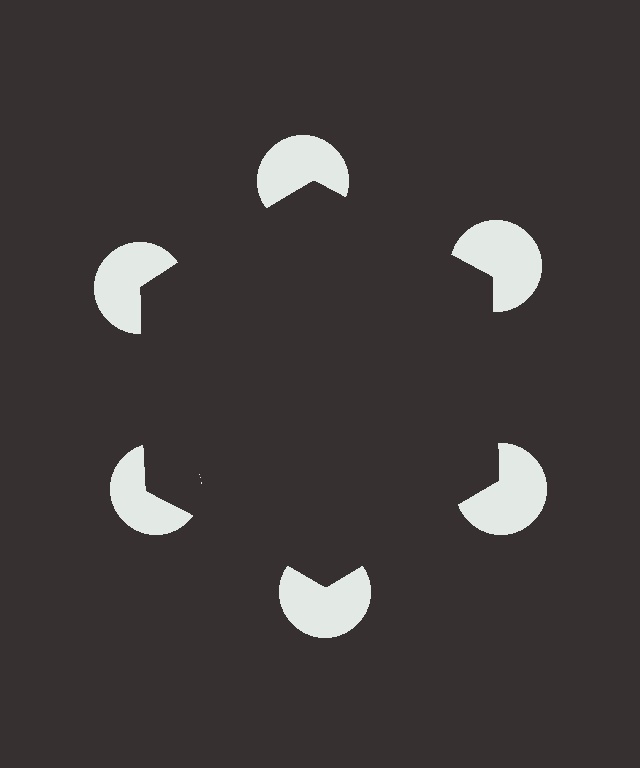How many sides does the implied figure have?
6 sides.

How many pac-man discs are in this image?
There are 6 — one at each vertex of the illusory hexagon.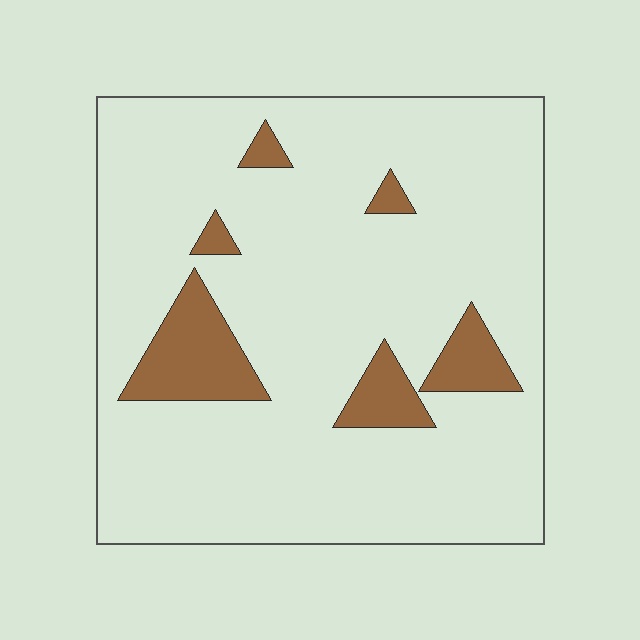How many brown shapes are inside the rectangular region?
6.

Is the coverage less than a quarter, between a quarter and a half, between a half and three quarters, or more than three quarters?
Less than a quarter.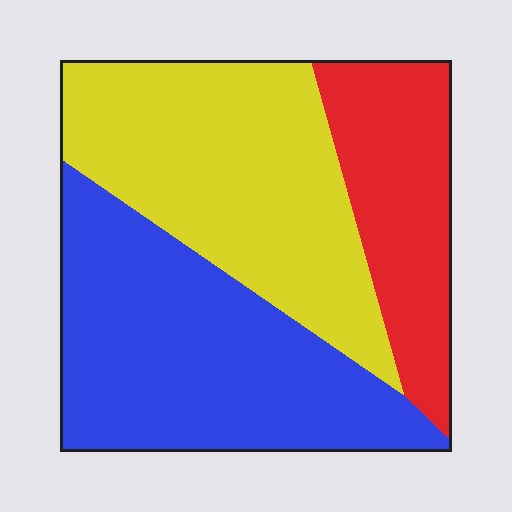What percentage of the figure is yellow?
Yellow takes up about three eighths (3/8) of the figure.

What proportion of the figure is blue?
Blue takes up about two fifths (2/5) of the figure.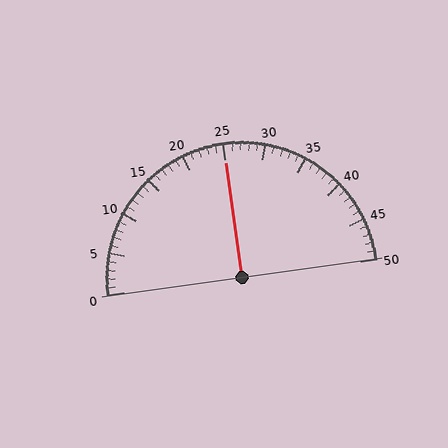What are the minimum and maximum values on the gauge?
The gauge ranges from 0 to 50.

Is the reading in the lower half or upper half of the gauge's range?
The reading is in the upper half of the range (0 to 50).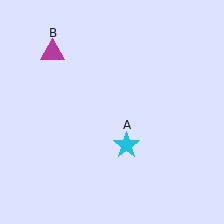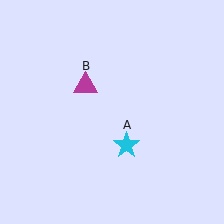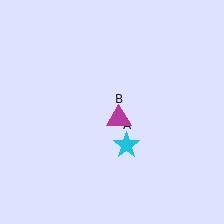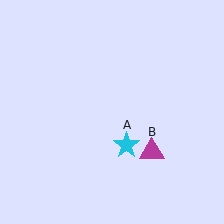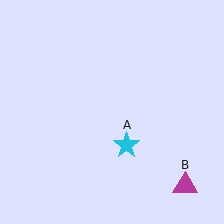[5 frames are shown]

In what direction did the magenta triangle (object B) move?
The magenta triangle (object B) moved down and to the right.